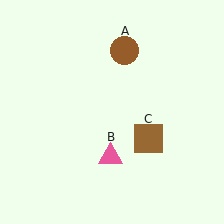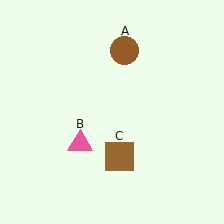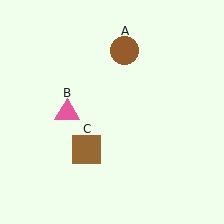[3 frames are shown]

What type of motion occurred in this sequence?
The pink triangle (object B), brown square (object C) rotated clockwise around the center of the scene.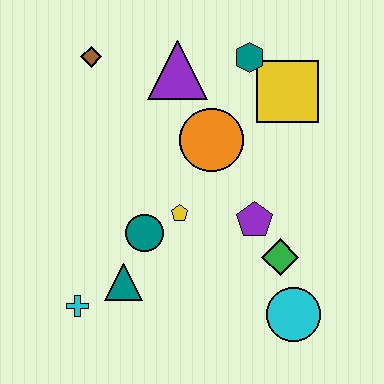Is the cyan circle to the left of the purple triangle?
No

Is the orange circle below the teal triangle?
No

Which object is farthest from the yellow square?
The cyan cross is farthest from the yellow square.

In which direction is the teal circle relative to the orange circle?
The teal circle is below the orange circle.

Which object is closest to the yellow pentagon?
The teal circle is closest to the yellow pentagon.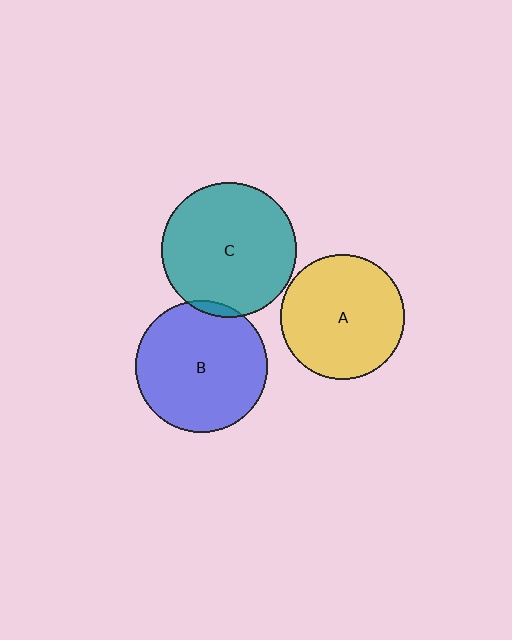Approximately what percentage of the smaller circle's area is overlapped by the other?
Approximately 5%.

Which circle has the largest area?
Circle C (teal).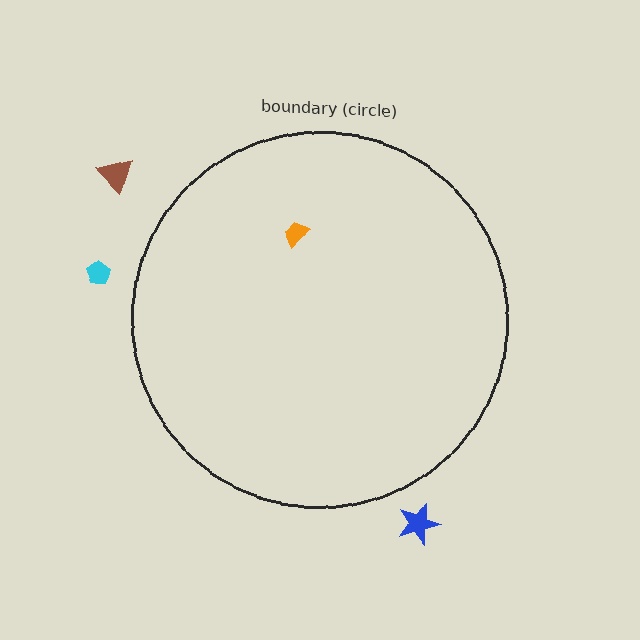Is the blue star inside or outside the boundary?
Outside.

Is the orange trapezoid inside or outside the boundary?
Inside.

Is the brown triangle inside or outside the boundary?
Outside.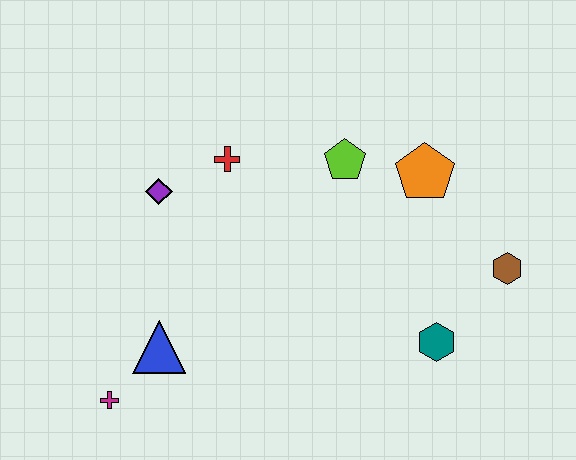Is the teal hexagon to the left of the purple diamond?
No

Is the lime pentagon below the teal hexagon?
No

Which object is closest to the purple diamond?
The red cross is closest to the purple diamond.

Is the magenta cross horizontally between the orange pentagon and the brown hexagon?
No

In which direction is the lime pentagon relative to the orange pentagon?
The lime pentagon is to the left of the orange pentagon.